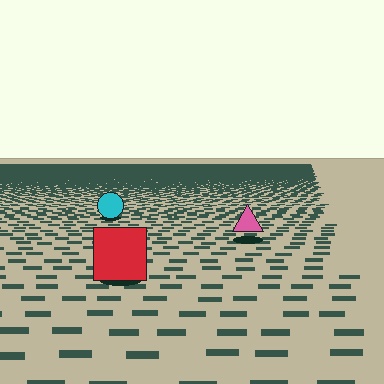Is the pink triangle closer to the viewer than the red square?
No. The red square is closer — you can tell from the texture gradient: the ground texture is coarser near it.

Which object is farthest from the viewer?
The cyan circle is farthest from the viewer. It appears smaller and the ground texture around it is denser.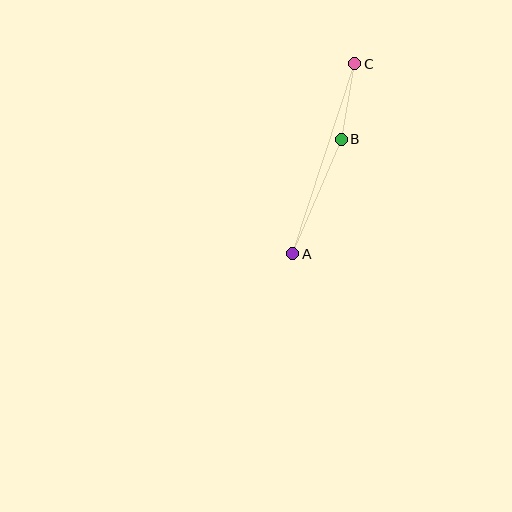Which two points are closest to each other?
Points B and C are closest to each other.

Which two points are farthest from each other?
Points A and C are farthest from each other.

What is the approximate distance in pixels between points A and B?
The distance between A and B is approximately 124 pixels.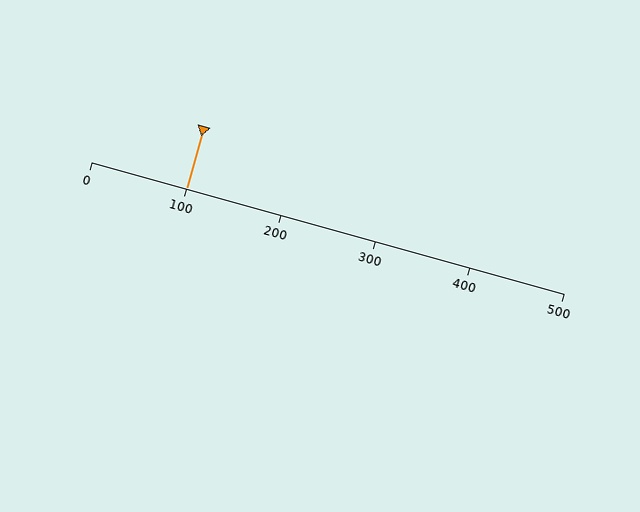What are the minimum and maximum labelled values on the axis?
The axis runs from 0 to 500.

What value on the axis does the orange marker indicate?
The marker indicates approximately 100.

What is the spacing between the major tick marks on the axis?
The major ticks are spaced 100 apart.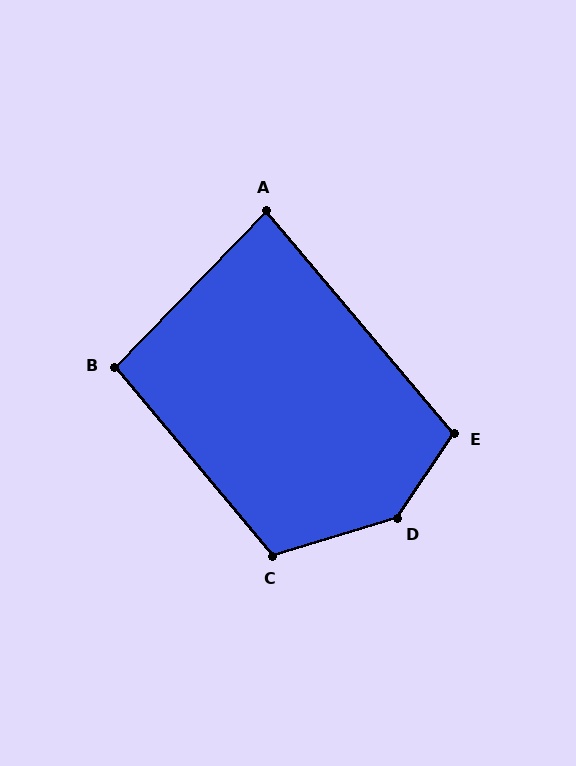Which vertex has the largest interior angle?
D, at approximately 141 degrees.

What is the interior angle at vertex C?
Approximately 113 degrees (obtuse).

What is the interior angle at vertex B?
Approximately 96 degrees (obtuse).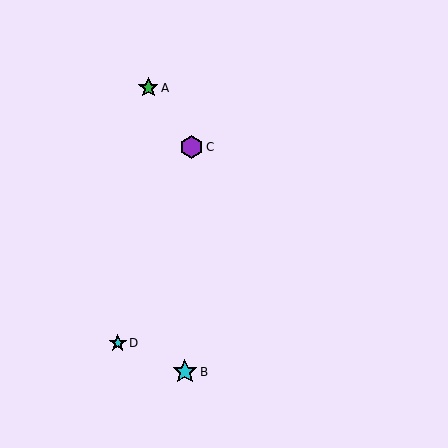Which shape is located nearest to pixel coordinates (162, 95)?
The green star (labeled A) at (148, 88) is nearest to that location.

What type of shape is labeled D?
Shape D is a cyan star.